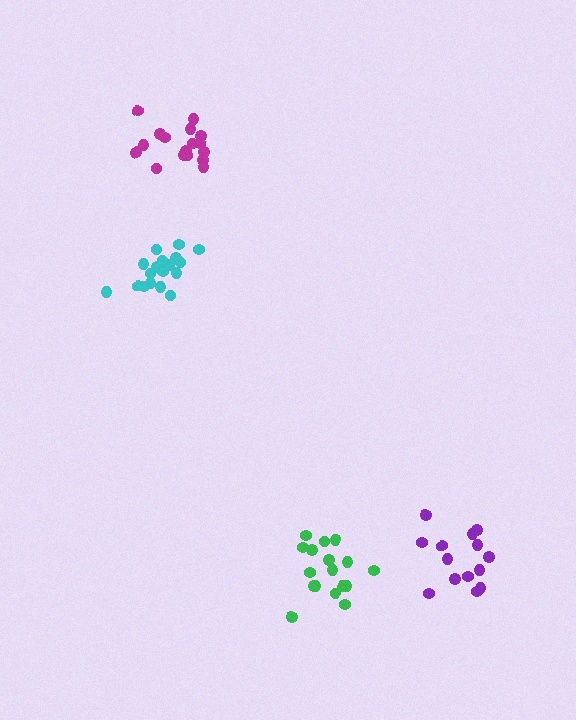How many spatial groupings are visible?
There are 4 spatial groupings.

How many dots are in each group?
Group 1: 17 dots, Group 2: 17 dots, Group 3: 19 dots, Group 4: 14 dots (67 total).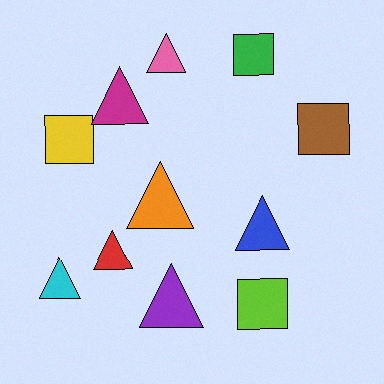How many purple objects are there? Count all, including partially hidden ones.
There is 1 purple object.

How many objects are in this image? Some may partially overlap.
There are 11 objects.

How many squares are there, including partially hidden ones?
There are 4 squares.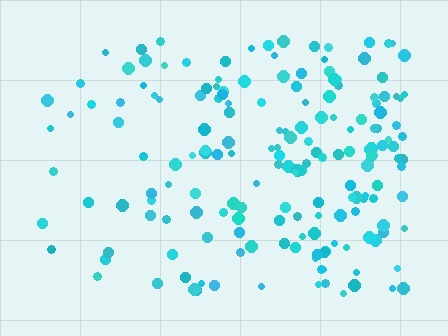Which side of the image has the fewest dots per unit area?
The left.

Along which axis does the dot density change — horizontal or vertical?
Horizontal.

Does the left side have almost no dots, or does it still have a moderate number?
Still a moderate number, just noticeably fewer than the right.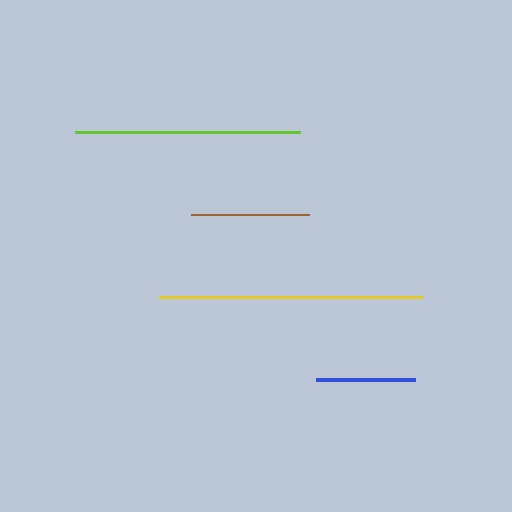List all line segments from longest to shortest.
From longest to shortest: yellow, lime, brown, blue.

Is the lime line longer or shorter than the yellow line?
The yellow line is longer than the lime line.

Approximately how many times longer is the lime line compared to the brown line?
The lime line is approximately 1.9 times the length of the brown line.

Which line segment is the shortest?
The blue line is the shortest at approximately 99 pixels.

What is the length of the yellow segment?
The yellow segment is approximately 263 pixels long.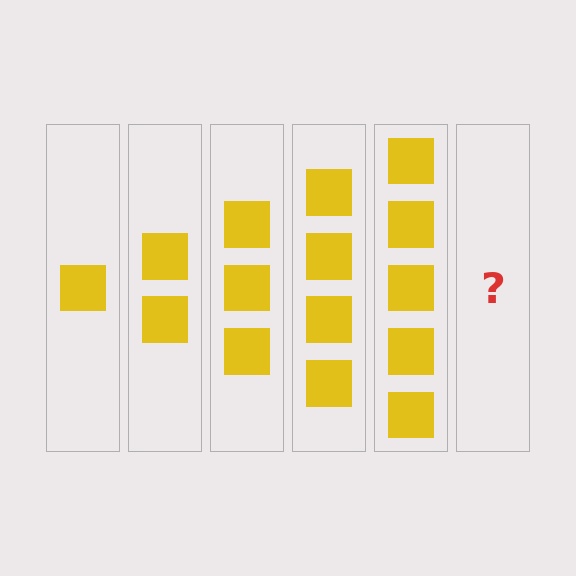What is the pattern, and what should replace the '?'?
The pattern is that each step adds one more square. The '?' should be 6 squares.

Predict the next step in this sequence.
The next step is 6 squares.